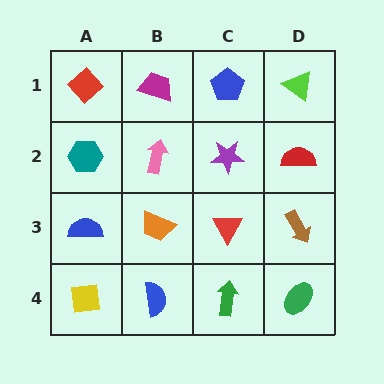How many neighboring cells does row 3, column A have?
3.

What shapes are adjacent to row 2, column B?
A magenta trapezoid (row 1, column B), an orange trapezoid (row 3, column B), a teal hexagon (row 2, column A), a purple star (row 2, column C).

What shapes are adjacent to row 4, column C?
A red triangle (row 3, column C), a blue semicircle (row 4, column B), a green ellipse (row 4, column D).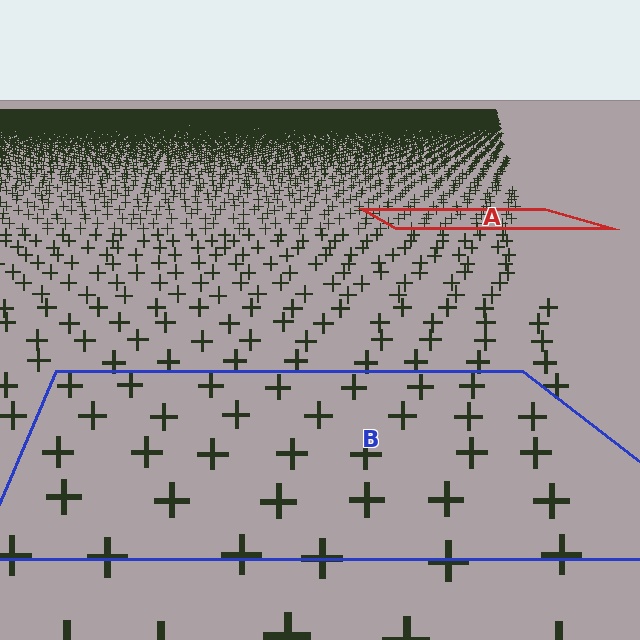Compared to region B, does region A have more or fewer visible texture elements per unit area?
Region A has more texture elements per unit area — they are packed more densely because it is farther away.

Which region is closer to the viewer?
Region B is closer. The texture elements there are larger and more spread out.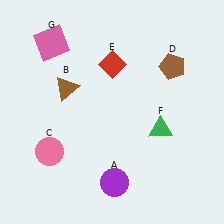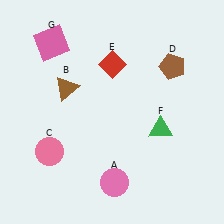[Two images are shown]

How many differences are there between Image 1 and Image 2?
There is 1 difference between the two images.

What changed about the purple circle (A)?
In Image 1, A is purple. In Image 2, it changed to pink.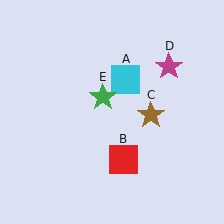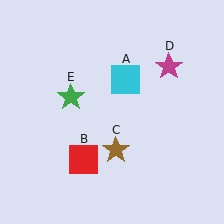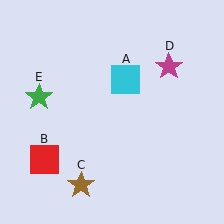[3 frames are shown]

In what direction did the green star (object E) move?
The green star (object E) moved left.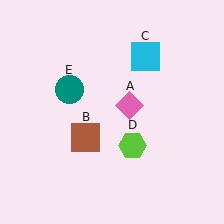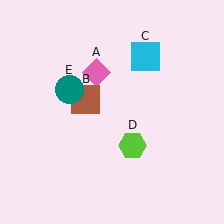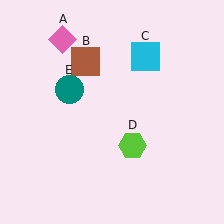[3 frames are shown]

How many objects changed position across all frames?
2 objects changed position: pink diamond (object A), brown square (object B).